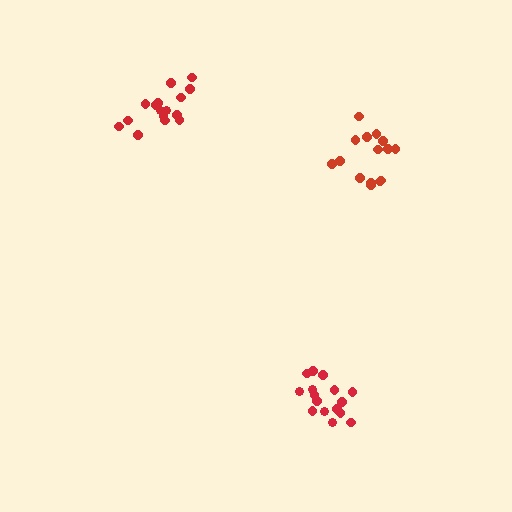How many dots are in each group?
Group 1: 16 dots, Group 2: 16 dots, Group 3: 15 dots (47 total).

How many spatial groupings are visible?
There are 3 spatial groupings.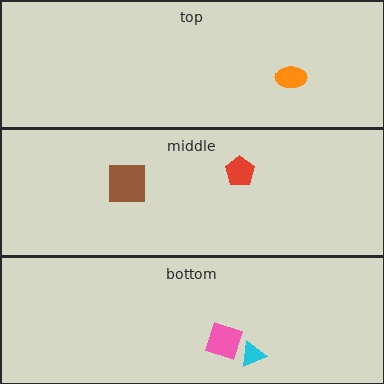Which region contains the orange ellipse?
The top region.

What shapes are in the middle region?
The red pentagon, the brown square.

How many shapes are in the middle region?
2.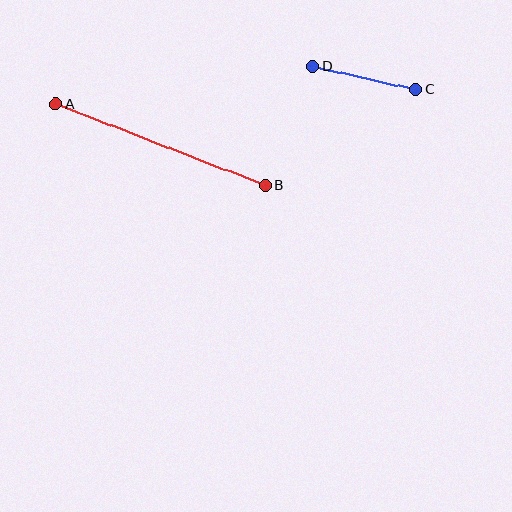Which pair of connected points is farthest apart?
Points A and B are farthest apart.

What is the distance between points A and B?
The distance is approximately 224 pixels.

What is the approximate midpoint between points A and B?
The midpoint is at approximately (160, 145) pixels.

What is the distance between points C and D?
The distance is approximately 106 pixels.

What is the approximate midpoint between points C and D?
The midpoint is at approximately (364, 78) pixels.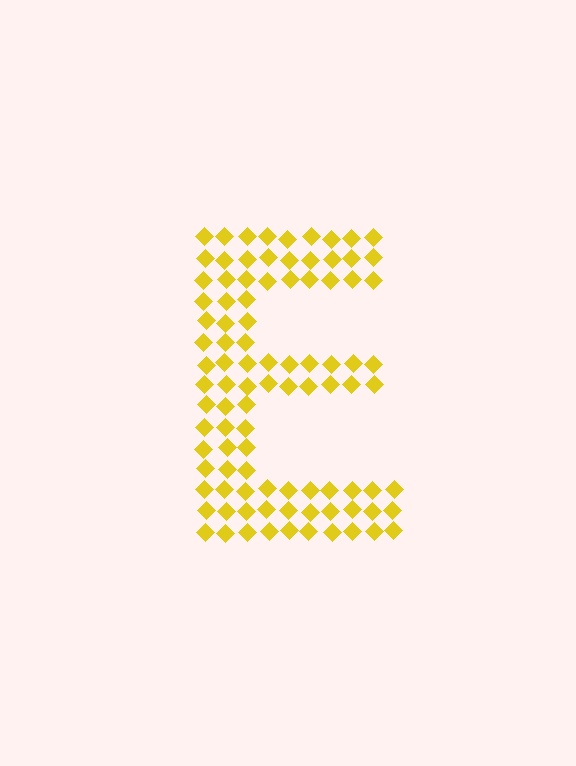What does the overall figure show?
The overall figure shows the letter E.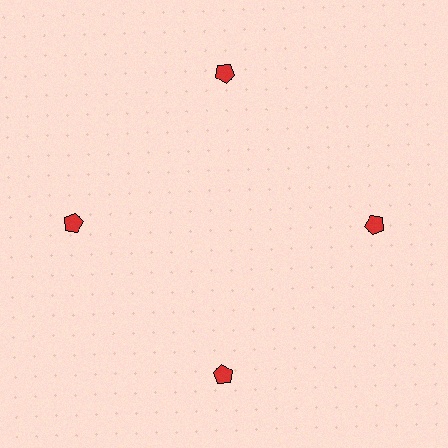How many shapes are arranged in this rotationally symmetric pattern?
There are 4 shapes, arranged in 4 groups of 1.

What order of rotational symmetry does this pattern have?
This pattern has 4-fold rotational symmetry.